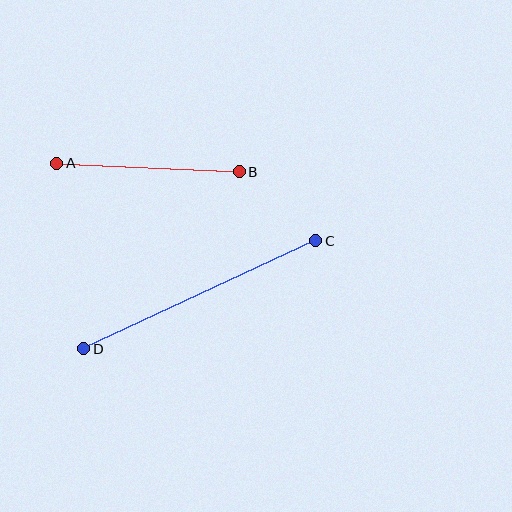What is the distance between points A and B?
The distance is approximately 183 pixels.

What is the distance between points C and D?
The distance is approximately 256 pixels.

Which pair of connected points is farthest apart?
Points C and D are farthest apart.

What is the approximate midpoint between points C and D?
The midpoint is at approximately (200, 295) pixels.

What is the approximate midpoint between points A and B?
The midpoint is at approximately (148, 168) pixels.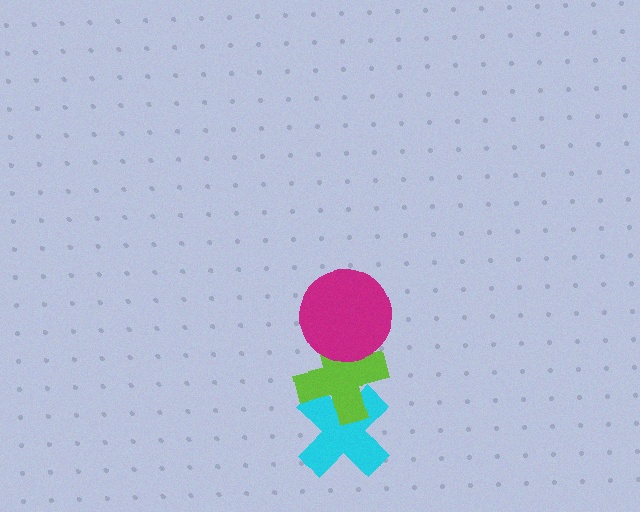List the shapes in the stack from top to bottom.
From top to bottom: the magenta circle, the lime cross, the cyan cross.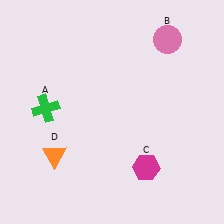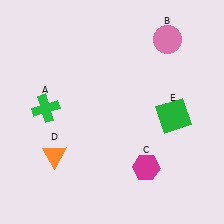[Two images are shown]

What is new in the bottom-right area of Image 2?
A green square (E) was added in the bottom-right area of Image 2.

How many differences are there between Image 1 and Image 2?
There is 1 difference between the two images.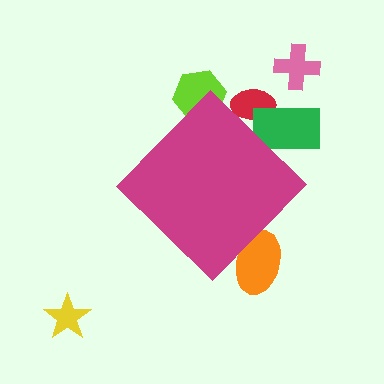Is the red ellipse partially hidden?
Yes, the red ellipse is partially hidden behind the magenta diamond.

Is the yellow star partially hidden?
No, the yellow star is fully visible.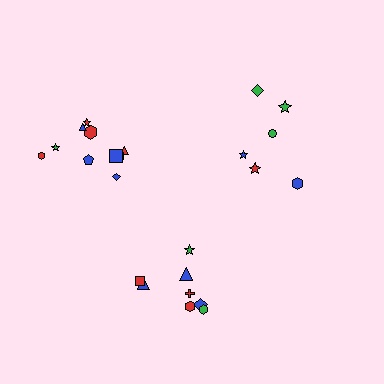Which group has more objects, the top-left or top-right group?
The top-left group.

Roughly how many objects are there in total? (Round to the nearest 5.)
Roughly 25 objects in total.